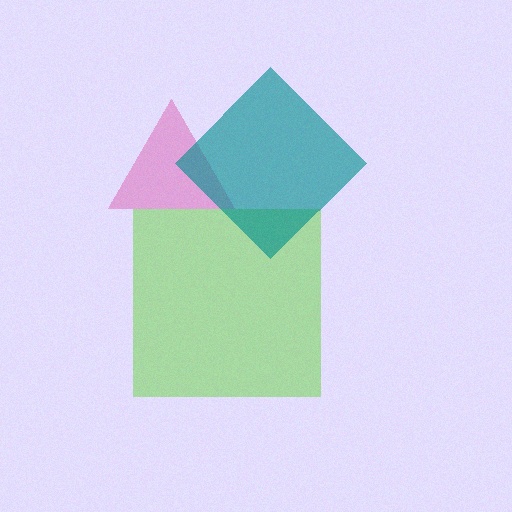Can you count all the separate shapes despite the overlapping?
Yes, there are 3 separate shapes.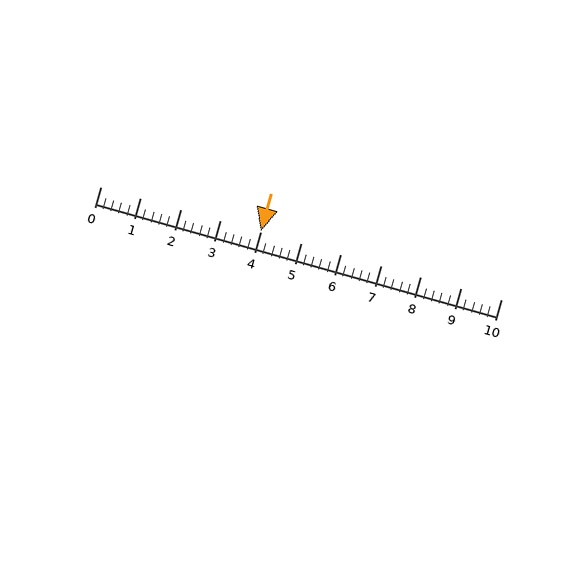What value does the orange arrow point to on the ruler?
The orange arrow points to approximately 4.0.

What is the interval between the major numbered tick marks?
The major tick marks are spaced 1 units apart.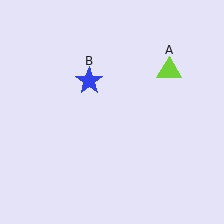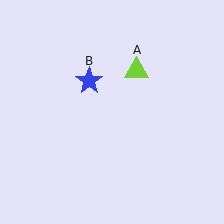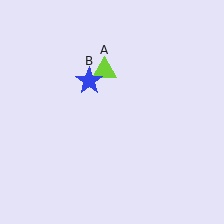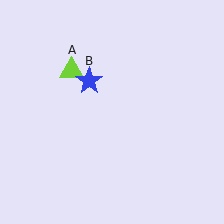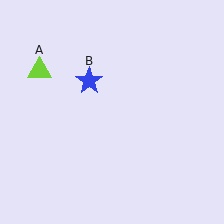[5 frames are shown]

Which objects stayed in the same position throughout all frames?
Blue star (object B) remained stationary.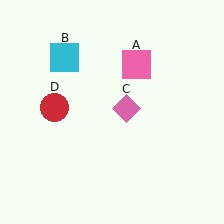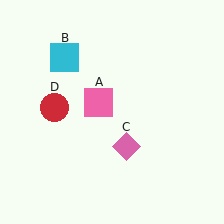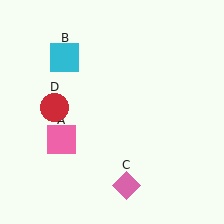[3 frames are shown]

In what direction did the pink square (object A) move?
The pink square (object A) moved down and to the left.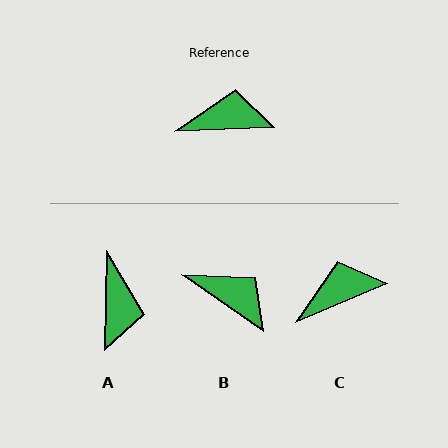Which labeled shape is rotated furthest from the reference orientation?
A, about 94 degrees away.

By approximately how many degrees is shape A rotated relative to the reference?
Approximately 94 degrees clockwise.